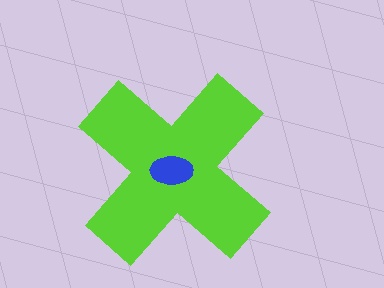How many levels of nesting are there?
2.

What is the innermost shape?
The blue ellipse.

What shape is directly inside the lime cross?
The blue ellipse.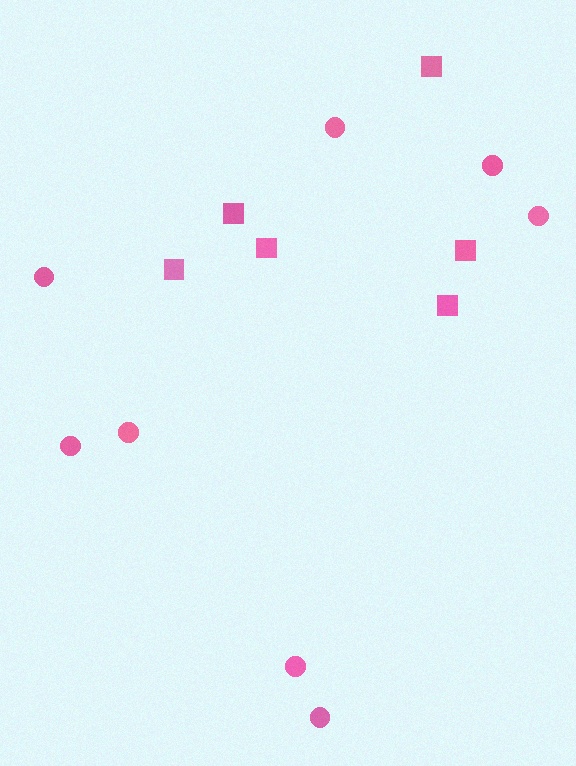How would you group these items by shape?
There are 2 groups: one group of squares (6) and one group of circles (8).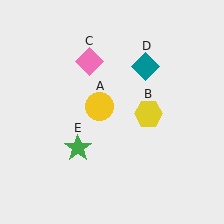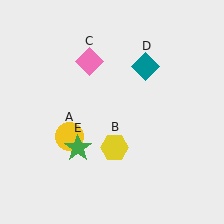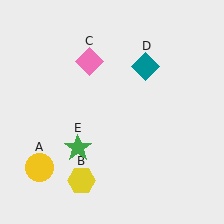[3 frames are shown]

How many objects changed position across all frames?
2 objects changed position: yellow circle (object A), yellow hexagon (object B).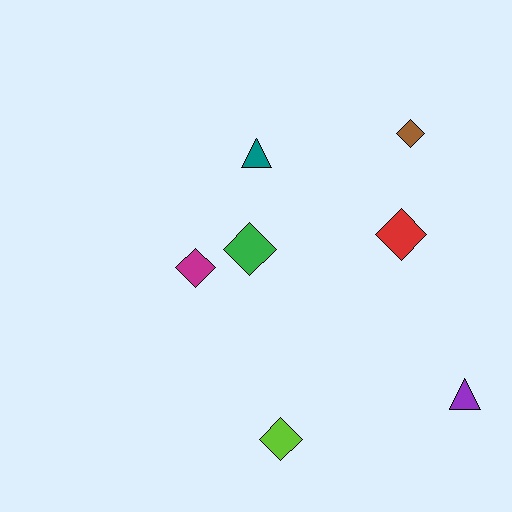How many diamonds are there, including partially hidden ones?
There are 5 diamonds.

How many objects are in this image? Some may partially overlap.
There are 7 objects.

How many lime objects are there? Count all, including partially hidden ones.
There is 1 lime object.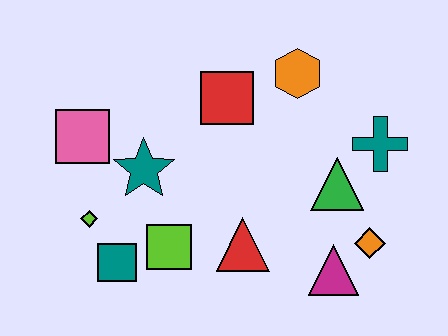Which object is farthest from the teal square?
The teal cross is farthest from the teal square.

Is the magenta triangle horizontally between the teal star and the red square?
No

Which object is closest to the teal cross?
The green triangle is closest to the teal cross.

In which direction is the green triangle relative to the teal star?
The green triangle is to the right of the teal star.